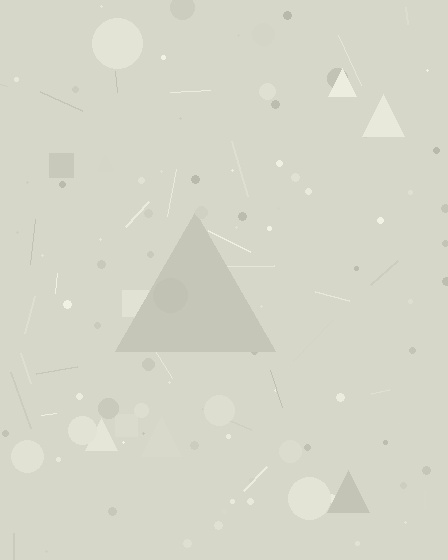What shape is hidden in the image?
A triangle is hidden in the image.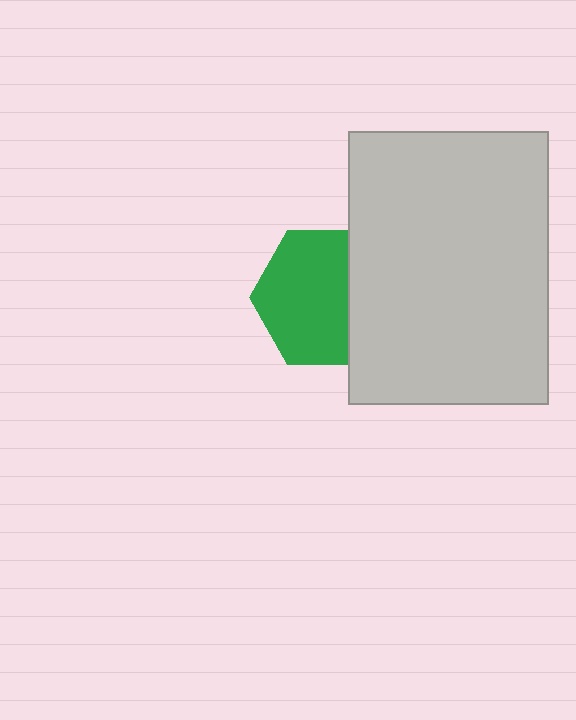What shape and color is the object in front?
The object in front is a light gray rectangle.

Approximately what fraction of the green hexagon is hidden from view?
Roughly 32% of the green hexagon is hidden behind the light gray rectangle.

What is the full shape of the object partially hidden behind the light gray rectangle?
The partially hidden object is a green hexagon.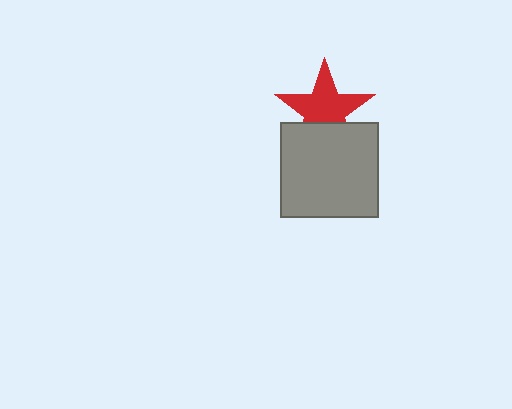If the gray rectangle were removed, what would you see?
You would see the complete red star.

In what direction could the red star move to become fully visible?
The red star could move up. That would shift it out from behind the gray rectangle entirely.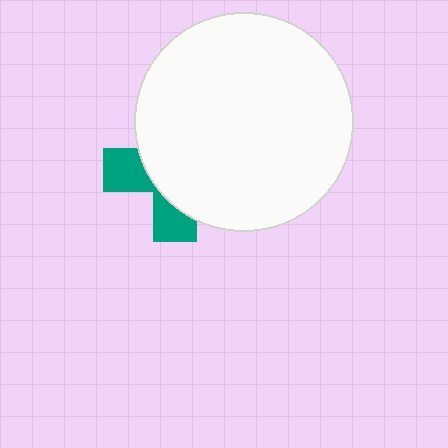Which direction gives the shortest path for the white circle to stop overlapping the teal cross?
Moving right gives the shortest separation.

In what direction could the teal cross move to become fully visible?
The teal cross could move left. That would shift it out from behind the white circle entirely.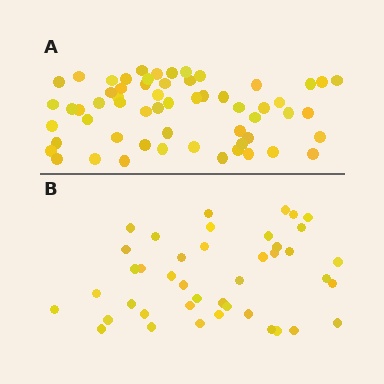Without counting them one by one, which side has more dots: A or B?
Region A (the top region) has more dots.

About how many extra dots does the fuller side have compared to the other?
Region A has approximately 15 more dots than region B.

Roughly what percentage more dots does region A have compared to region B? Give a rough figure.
About 40% more.